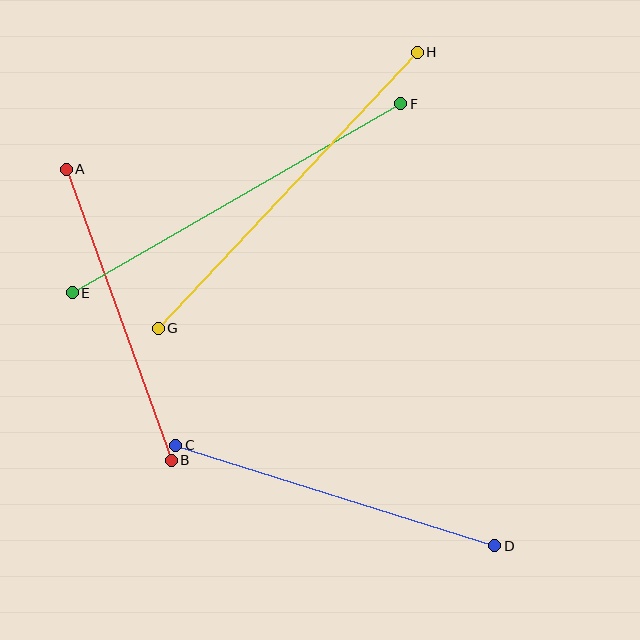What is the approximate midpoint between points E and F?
The midpoint is at approximately (236, 198) pixels.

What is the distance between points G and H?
The distance is approximately 379 pixels.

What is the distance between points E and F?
The distance is approximately 379 pixels.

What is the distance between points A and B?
The distance is approximately 309 pixels.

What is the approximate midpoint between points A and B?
The midpoint is at approximately (119, 315) pixels.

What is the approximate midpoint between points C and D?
The midpoint is at approximately (335, 496) pixels.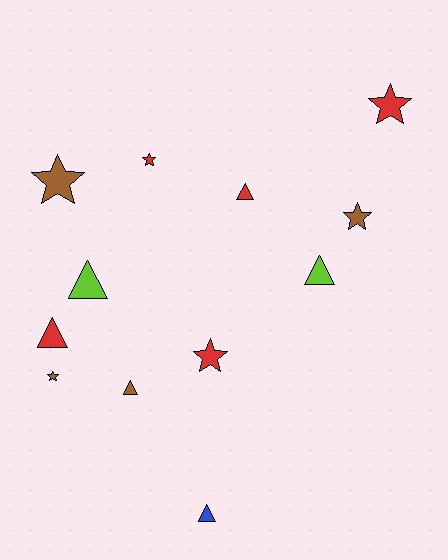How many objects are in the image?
There are 12 objects.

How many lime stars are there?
There are no lime stars.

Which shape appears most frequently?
Triangle, with 6 objects.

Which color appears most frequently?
Red, with 5 objects.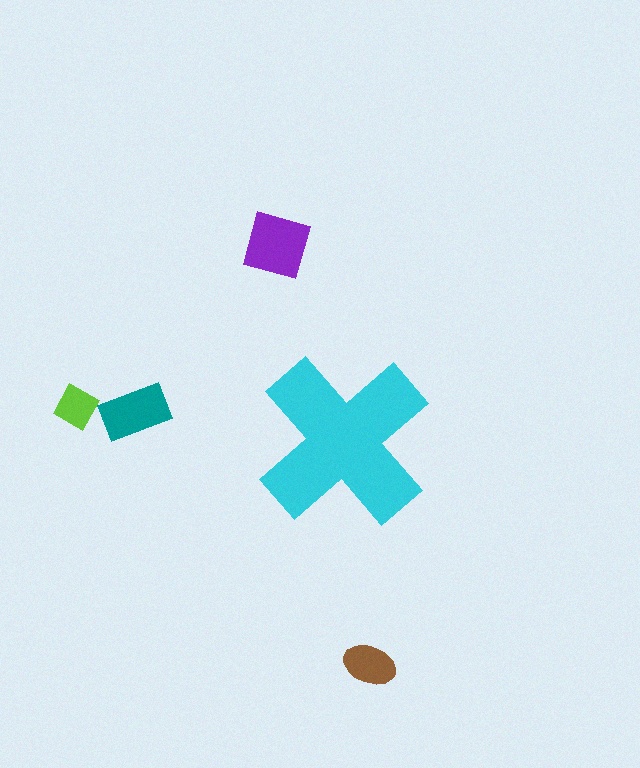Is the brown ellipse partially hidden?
No, the brown ellipse is fully visible.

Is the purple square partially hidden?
No, the purple square is fully visible.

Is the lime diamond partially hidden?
No, the lime diamond is fully visible.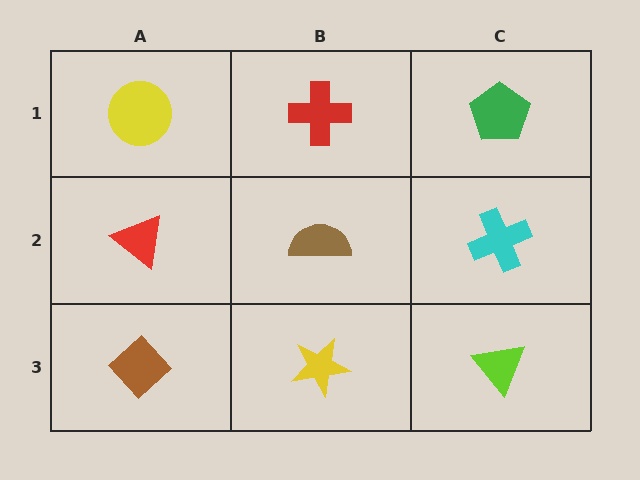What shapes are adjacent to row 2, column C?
A green pentagon (row 1, column C), a lime triangle (row 3, column C), a brown semicircle (row 2, column B).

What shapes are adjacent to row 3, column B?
A brown semicircle (row 2, column B), a brown diamond (row 3, column A), a lime triangle (row 3, column C).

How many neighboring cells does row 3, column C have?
2.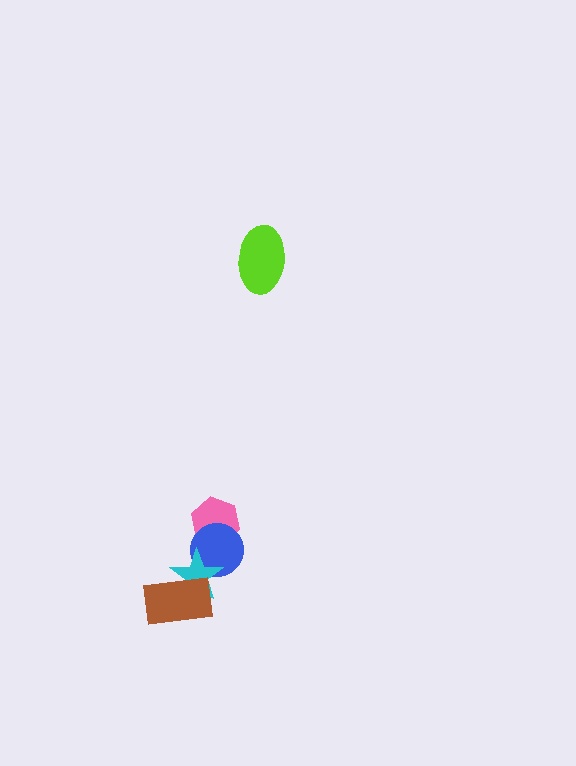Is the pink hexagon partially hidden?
Yes, it is partially covered by another shape.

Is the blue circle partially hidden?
Yes, it is partially covered by another shape.